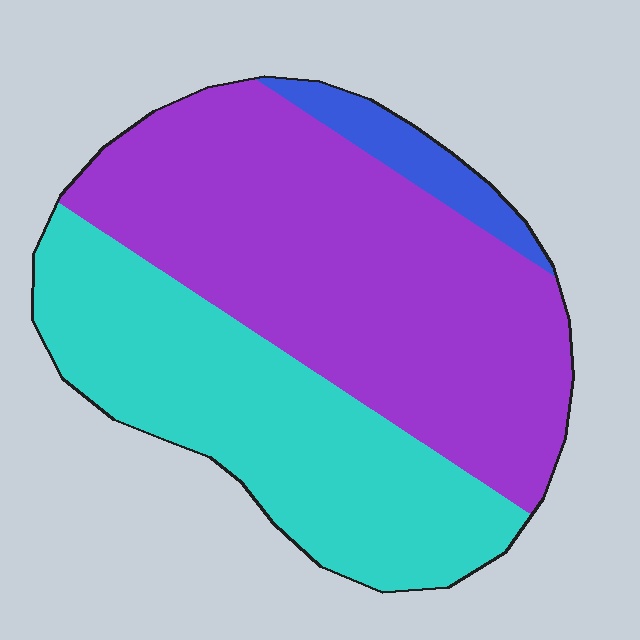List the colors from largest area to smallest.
From largest to smallest: purple, cyan, blue.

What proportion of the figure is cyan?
Cyan takes up about three eighths (3/8) of the figure.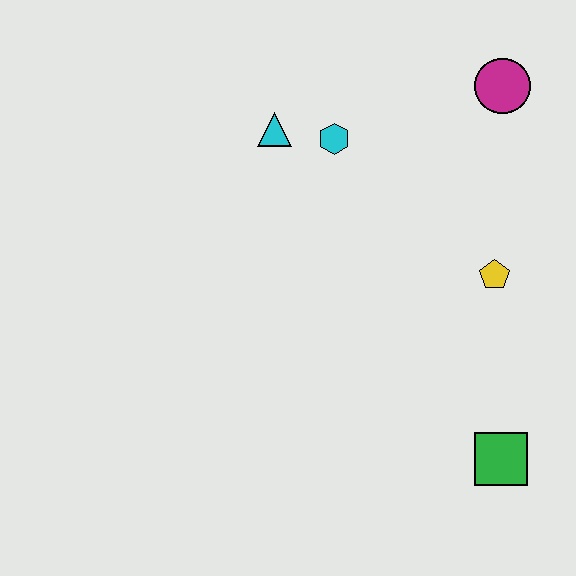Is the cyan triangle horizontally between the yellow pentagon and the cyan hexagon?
No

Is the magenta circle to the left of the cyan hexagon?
No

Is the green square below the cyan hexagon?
Yes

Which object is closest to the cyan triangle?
The cyan hexagon is closest to the cyan triangle.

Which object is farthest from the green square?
The cyan triangle is farthest from the green square.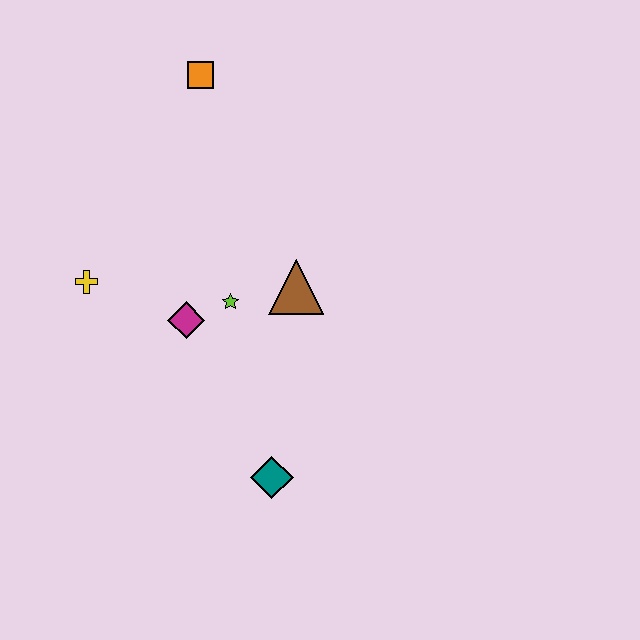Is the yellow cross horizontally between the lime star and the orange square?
No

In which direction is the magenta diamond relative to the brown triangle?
The magenta diamond is to the left of the brown triangle.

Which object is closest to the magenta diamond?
The lime star is closest to the magenta diamond.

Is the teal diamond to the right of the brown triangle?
No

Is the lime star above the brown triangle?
No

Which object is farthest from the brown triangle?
The orange square is farthest from the brown triangle.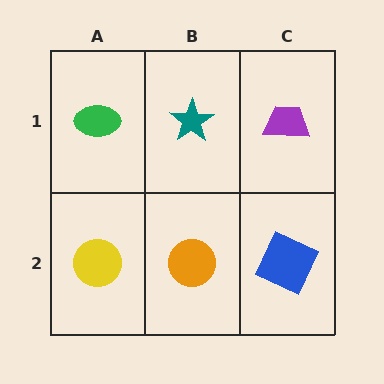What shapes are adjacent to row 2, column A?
A green ellipse (row 1, column A), an orange circle (row 2, column B).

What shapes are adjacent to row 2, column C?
A purple trapezoid (row 1, column C), an orange circle (row 2, column B).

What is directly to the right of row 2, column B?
A blue square.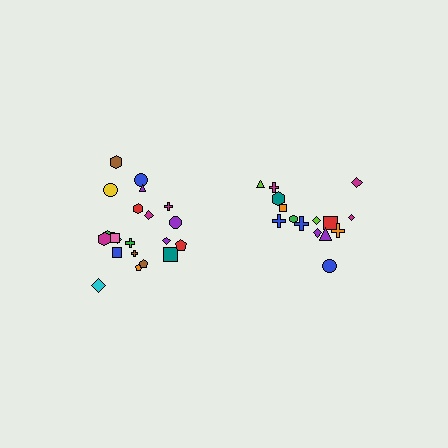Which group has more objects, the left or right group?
The left group.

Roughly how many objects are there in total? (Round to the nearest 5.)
Roughly 35 objects in total.